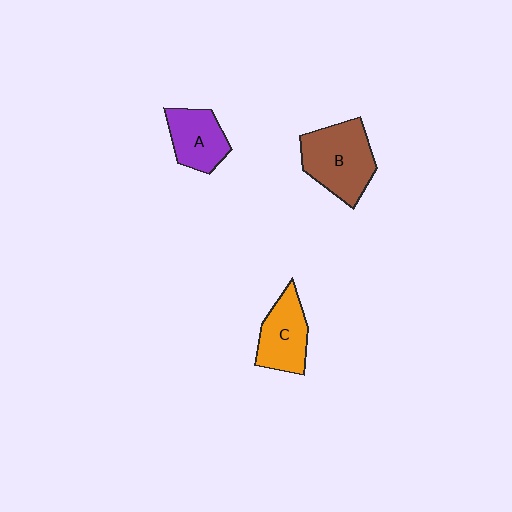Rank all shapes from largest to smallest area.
From largest to smallest: B (brown), C (orange), A (purple).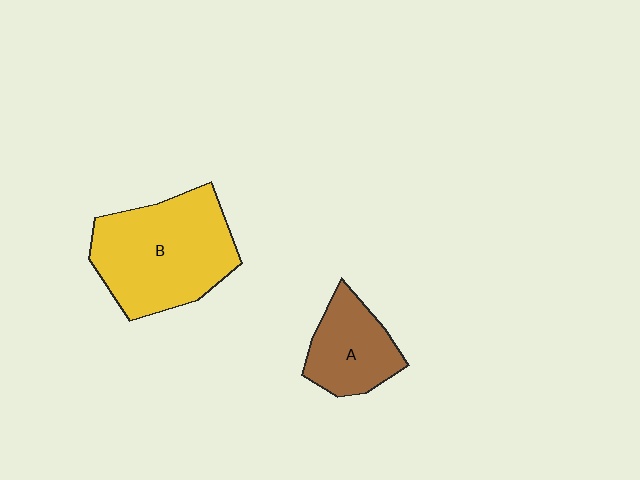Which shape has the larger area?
Shape B (yellow).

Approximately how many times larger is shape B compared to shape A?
Approximately 1.9 times.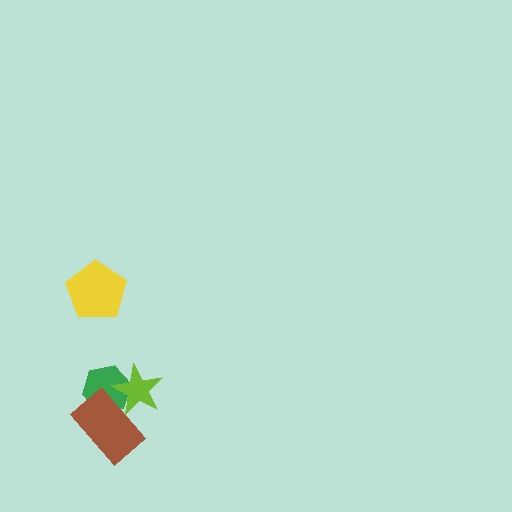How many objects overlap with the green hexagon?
2 objects overlap with the green hexagon.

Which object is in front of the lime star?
The brown rectangle is in front of the lime star.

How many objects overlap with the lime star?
2 objects overlap with the lime star.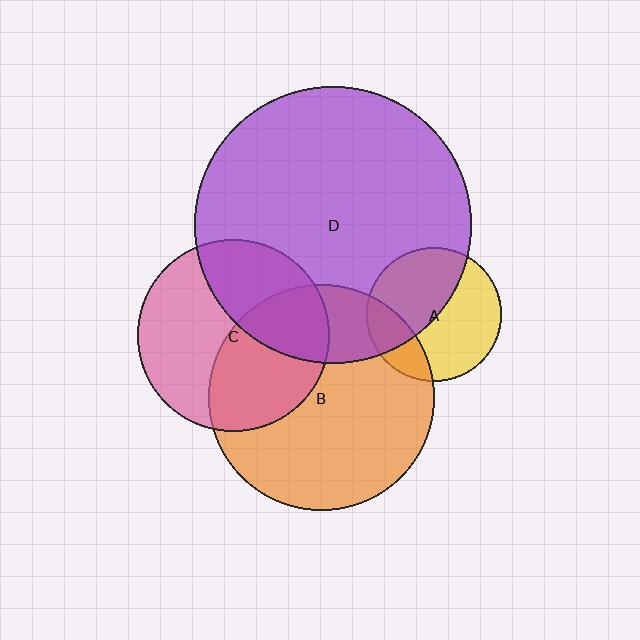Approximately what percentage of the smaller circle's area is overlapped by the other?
Approximately 45%.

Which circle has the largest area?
Circle D (purple).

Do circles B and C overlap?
Yes.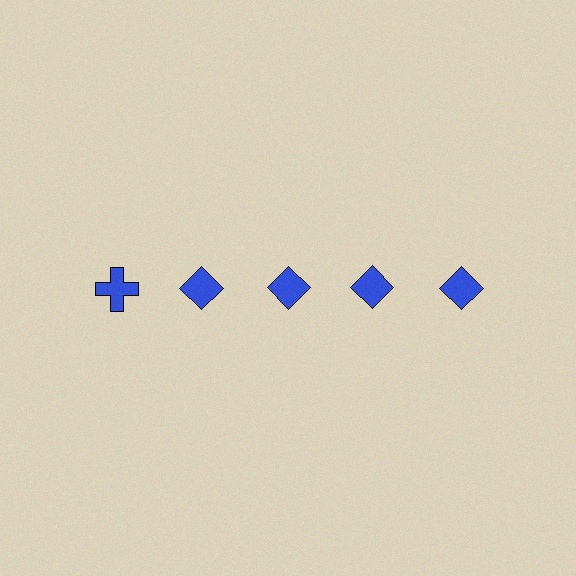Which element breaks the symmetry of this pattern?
The blue cross in the top row, leftmost column breaks the symmetry. All other shapes are blue diamonds.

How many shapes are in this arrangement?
There are 5 shapes arranged in a grid pattern.